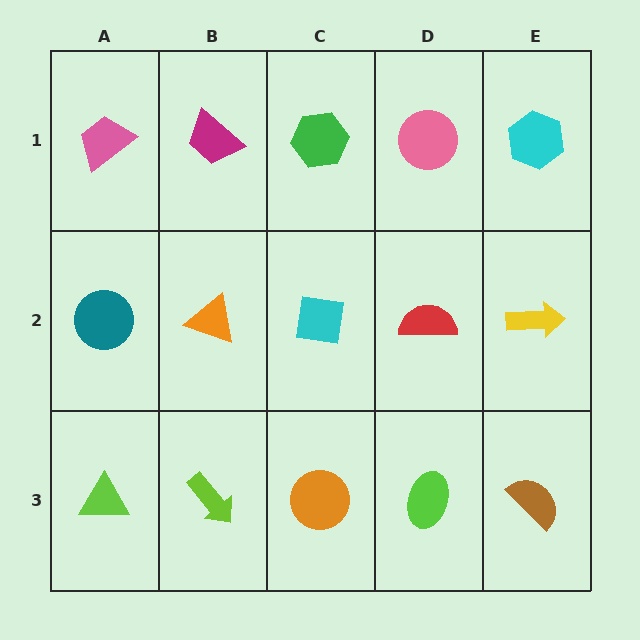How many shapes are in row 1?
5 shapes.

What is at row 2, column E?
A yellow arrow.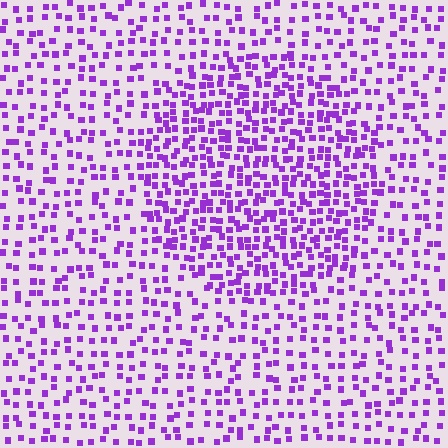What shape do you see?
I see a circle.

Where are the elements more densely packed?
The elements are more densely packed inside the circle boundary.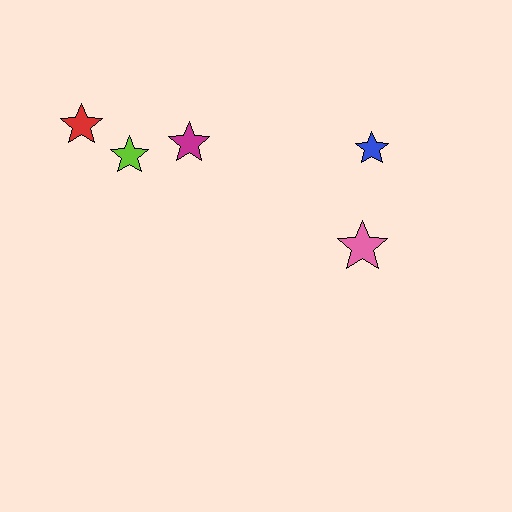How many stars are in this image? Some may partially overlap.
There are 5 stars.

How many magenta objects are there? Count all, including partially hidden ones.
There is 1 magenta object.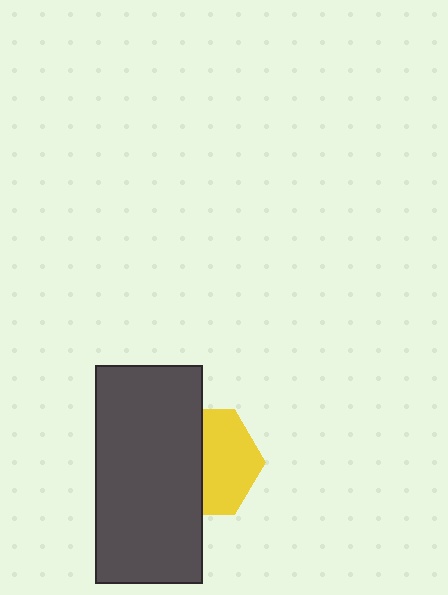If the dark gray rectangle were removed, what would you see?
You would see the complete yellow hexagon.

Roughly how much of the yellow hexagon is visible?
About half of it is visible (roughly 51%).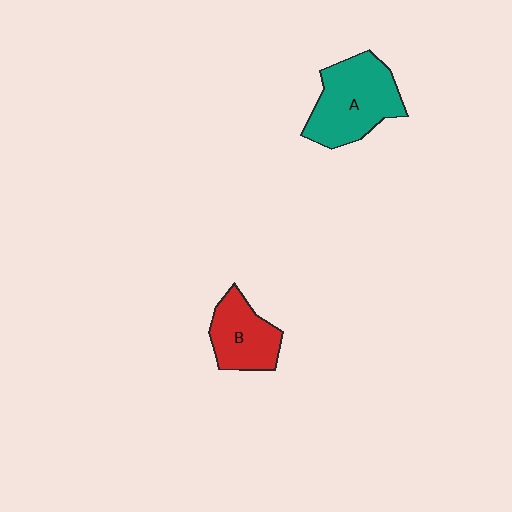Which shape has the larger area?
Shape A (teal).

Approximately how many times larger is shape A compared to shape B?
Approximately 1.5 times.